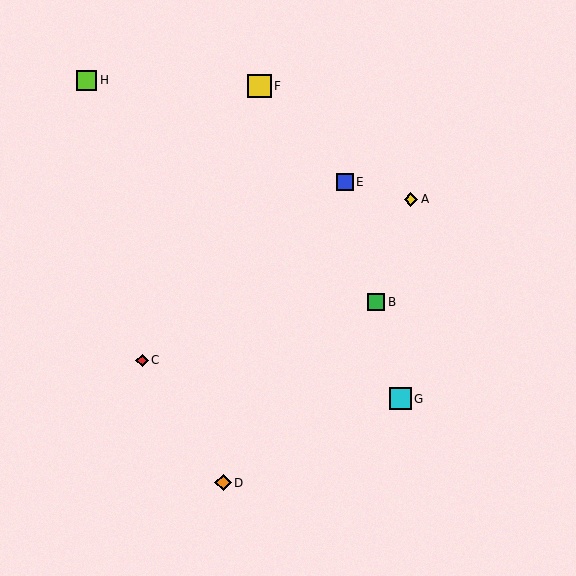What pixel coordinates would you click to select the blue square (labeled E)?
Click at (345, 182) to select the blue square E.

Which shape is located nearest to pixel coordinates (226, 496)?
The orange diamond (labeled D) at (223, 483) is nearest to that location.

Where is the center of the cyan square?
The center of the cyan square is at (400, 399).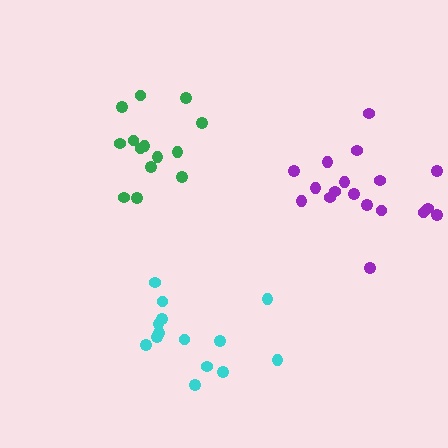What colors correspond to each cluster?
The clusters are colored: cyan, green, purple.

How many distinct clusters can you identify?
There are 3 distinct clusters.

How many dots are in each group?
Group 1: 14 dots, Group 2: 14 dots, Group 3: 18 dots (46 total).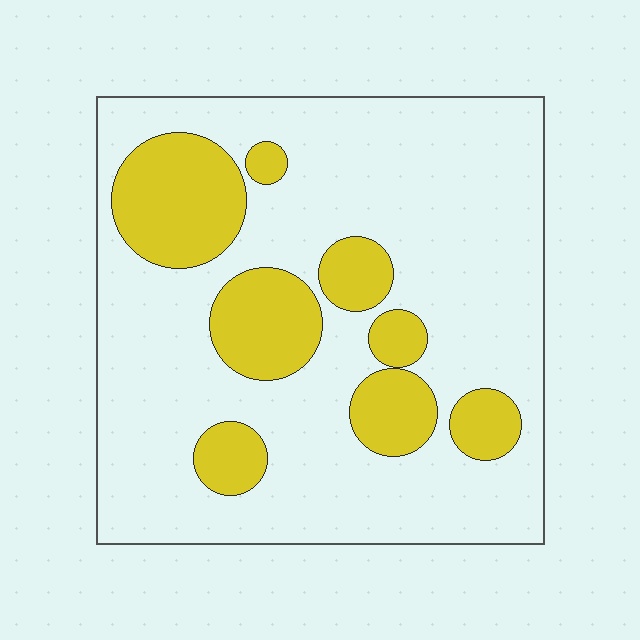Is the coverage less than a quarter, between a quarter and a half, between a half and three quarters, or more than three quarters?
Less than a quarter.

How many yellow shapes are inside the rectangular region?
8.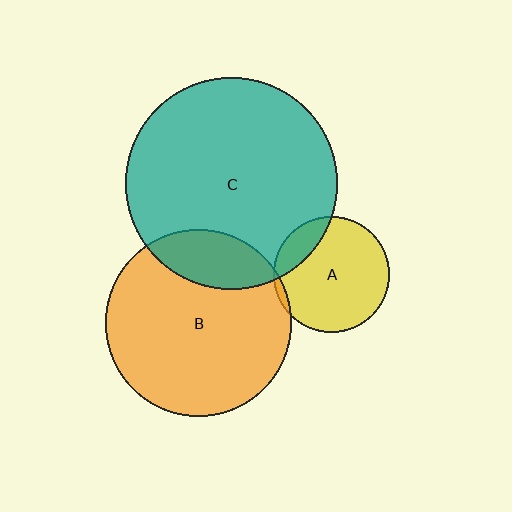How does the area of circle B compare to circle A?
Approximately 2.6 times.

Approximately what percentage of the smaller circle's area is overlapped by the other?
Approximately 15%.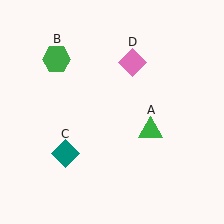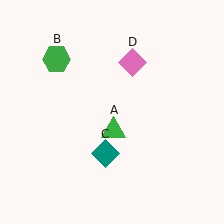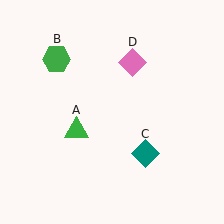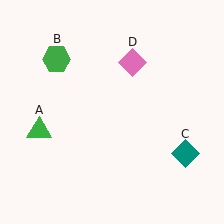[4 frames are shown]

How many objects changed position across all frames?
2 objects changed position: green triangle (object A), teal diamond (object C).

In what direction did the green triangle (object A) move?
The green triangle (object A) moved left.